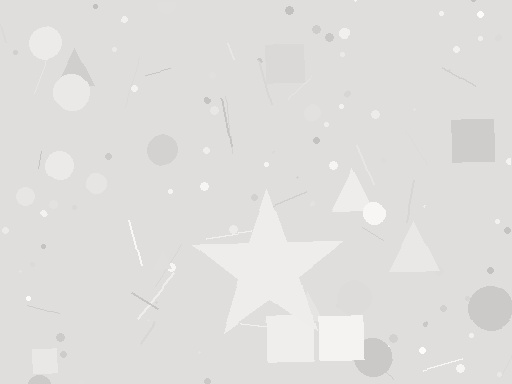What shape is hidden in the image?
A star is hidden in the image.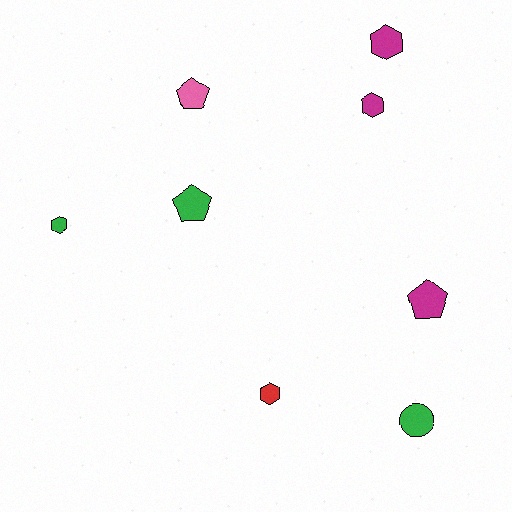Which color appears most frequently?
Magenta, with 3 objects.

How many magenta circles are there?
There are no magenta circles.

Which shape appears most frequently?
Hexagon, with 4 objects.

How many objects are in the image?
There are 8 objects.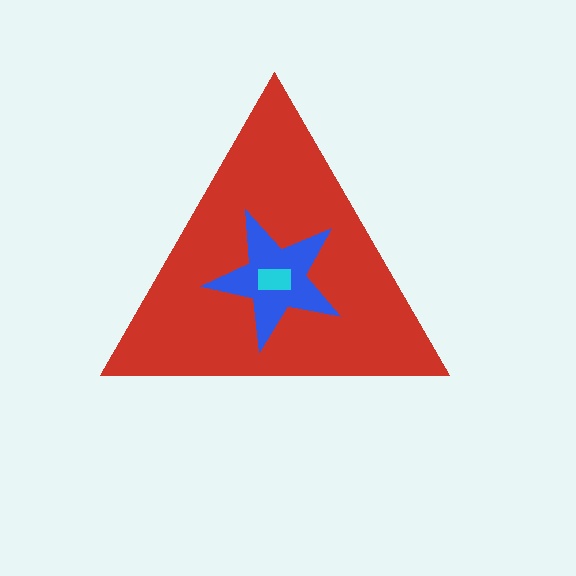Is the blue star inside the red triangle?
Yes.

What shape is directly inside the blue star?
The cyan rectangle.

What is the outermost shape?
The red triangle.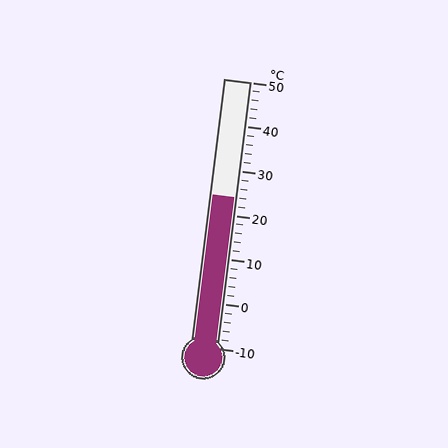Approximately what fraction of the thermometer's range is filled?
The thermometer is filled to approximately 55% of its range.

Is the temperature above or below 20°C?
The temperature is above 20°C.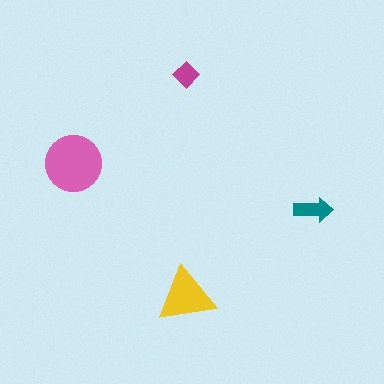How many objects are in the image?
There are 4 objects in the image.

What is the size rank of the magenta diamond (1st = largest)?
4th.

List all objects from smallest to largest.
The magenta diamond, the teal arrow, the yellow triangle, the pink circle.